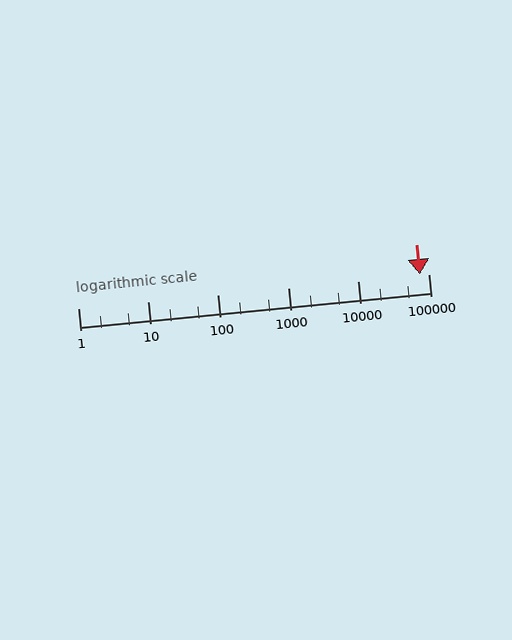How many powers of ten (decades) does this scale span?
The scale spans 5 decades, from 1 to 100000.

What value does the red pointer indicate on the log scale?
The pointer indicates approximately 75000.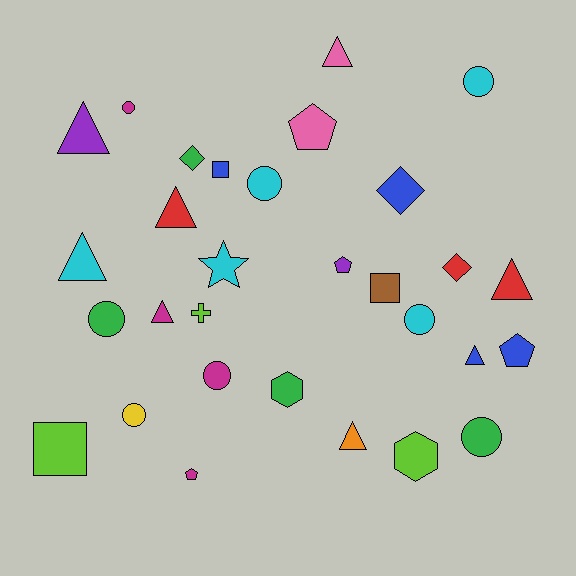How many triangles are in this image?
There are 8 triangles.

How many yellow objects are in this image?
There is 1 yellow object.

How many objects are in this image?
There are 30 objects.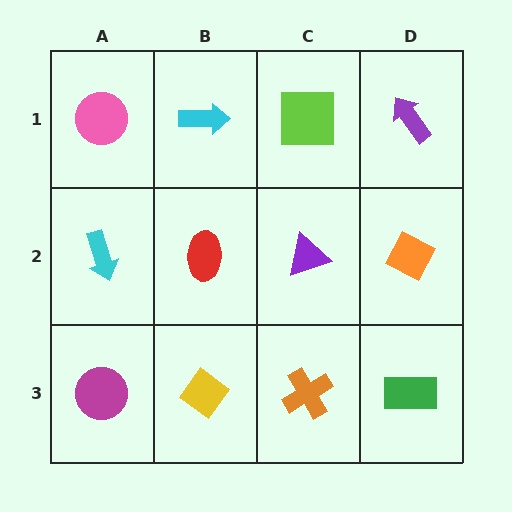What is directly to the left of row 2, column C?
A red ellipse.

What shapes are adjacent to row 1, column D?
An orange diamond (row 2, column D), a lime square (row 1, column C).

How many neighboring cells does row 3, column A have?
2.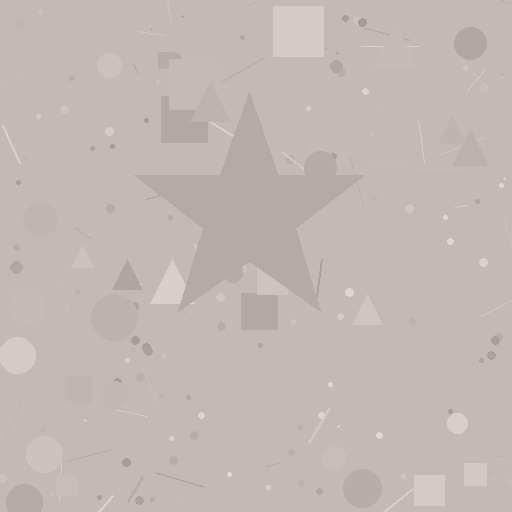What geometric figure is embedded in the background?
A star is embedded in the background.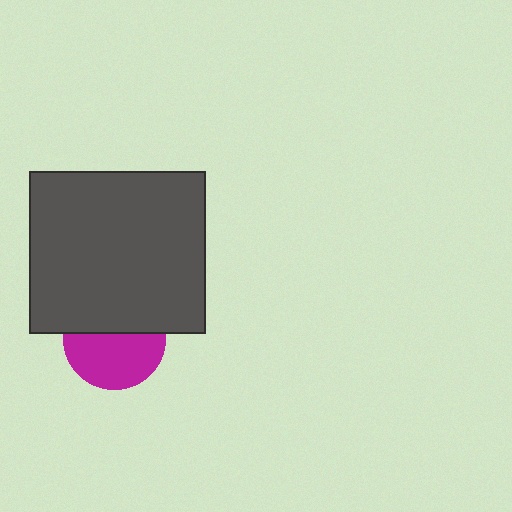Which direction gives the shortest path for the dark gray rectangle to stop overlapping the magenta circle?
Moving up gives the shortest separation.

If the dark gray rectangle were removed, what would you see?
You would see the complete magenta circle.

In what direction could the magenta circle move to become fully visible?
The magenta circle could move down. That would shift it out from behind the dark gray rectangle entirely.